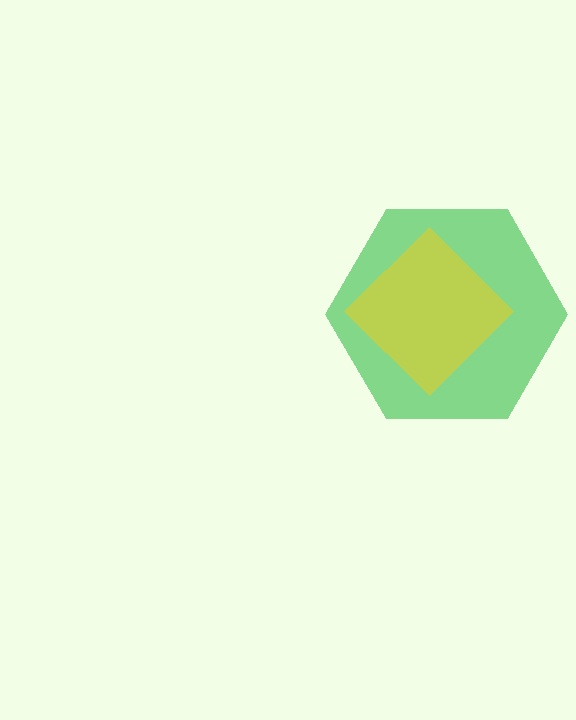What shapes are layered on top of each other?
The layered shapes are: a green hexagon, a yellow diamond.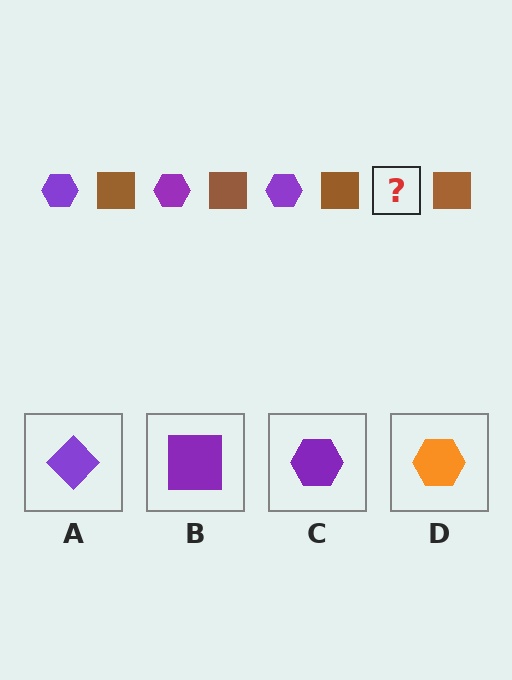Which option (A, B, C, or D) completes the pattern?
C.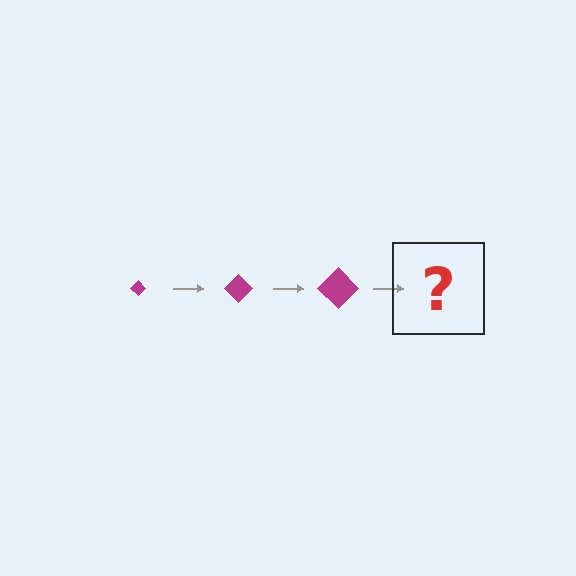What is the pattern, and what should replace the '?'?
The pattern is that the diamond gets progressively larger each step. The '?' should be a magenta diamond, larger than the previous one.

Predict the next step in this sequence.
The next step is a magenta diamond, larger than the previous one.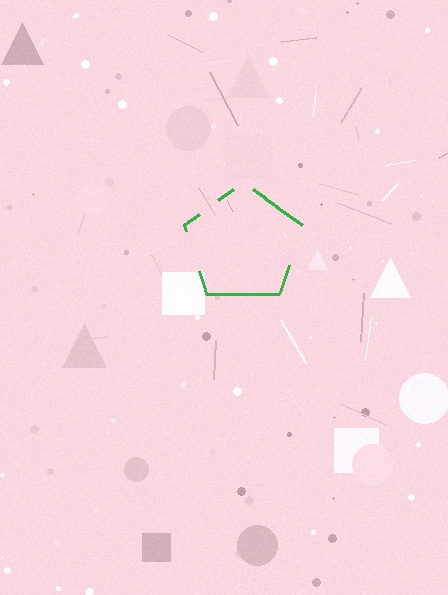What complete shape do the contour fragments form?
The contour fragments form a pentagon.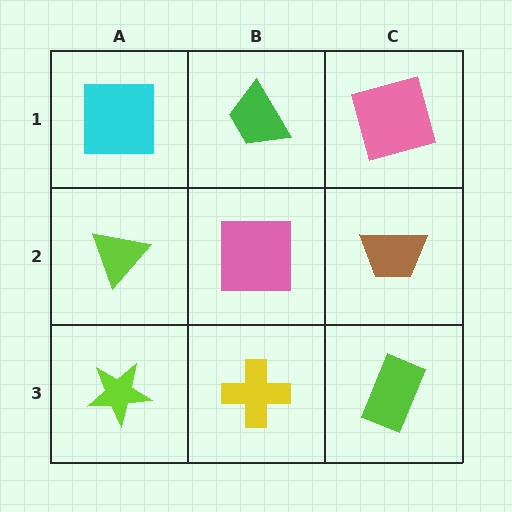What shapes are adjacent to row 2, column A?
A cyan square (row 1, column A), a lime star (row 3, column A), a pink square (row 2, column B).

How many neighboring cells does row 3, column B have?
3.